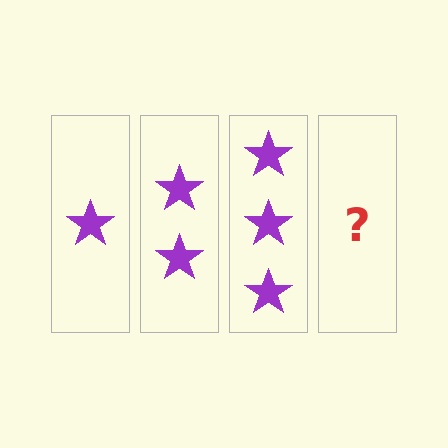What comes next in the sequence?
The next element should be 4 stars.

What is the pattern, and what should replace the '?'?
The pattern is that each step adds one more star. The '?' should be 4 stars.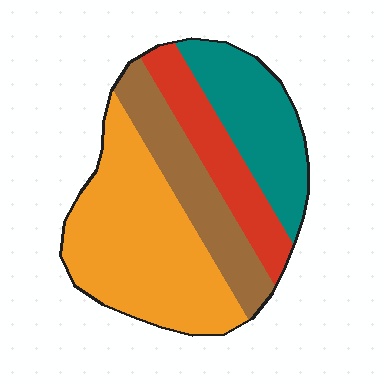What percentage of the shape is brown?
Brown covers about 20% of the shape.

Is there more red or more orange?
Orange.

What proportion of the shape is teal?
Teal takes up about one fifth (1/5) of the shape.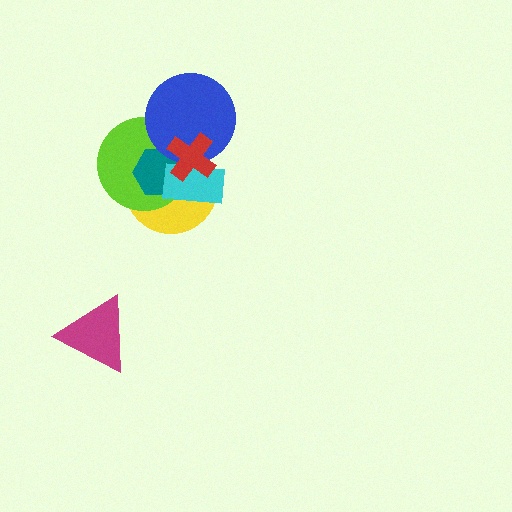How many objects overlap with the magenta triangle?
0 objects overlap with the magenta triangle.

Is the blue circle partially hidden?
Yes, it is partially covered by another shape.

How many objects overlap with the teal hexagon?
5 objects overlap with the teal hexagon.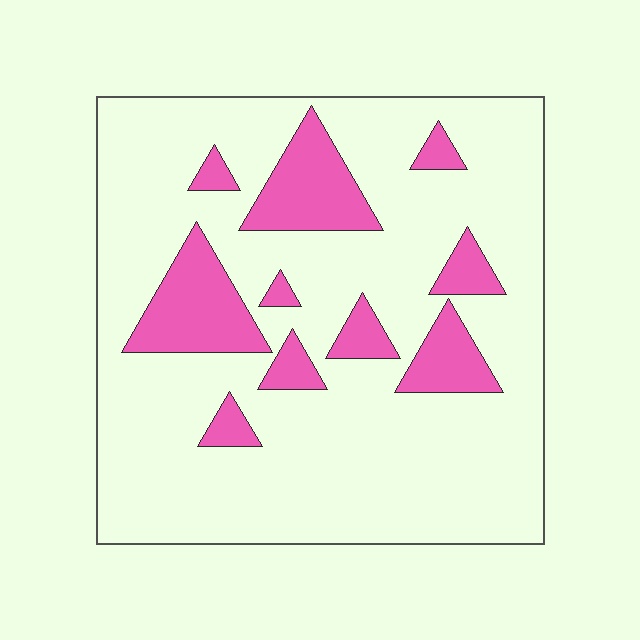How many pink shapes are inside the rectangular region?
10.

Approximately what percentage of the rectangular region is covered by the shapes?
Approximately 20%.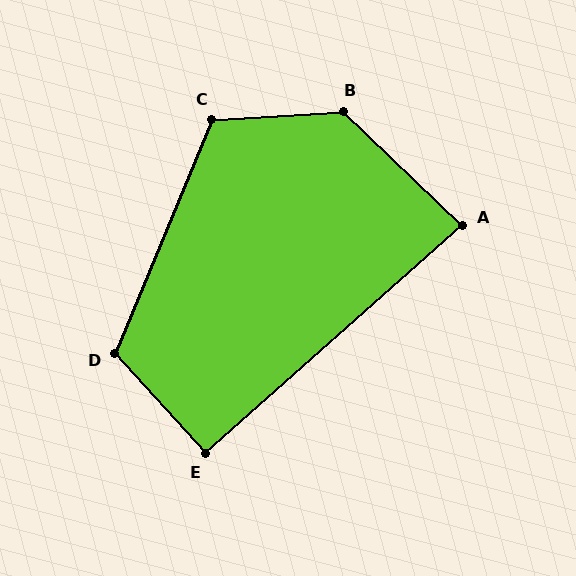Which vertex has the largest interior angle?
B, at approximately 133 degrees.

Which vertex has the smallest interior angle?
A, at approximately 85 degrees.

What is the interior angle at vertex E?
Approximately 90 degrees (approximately right).